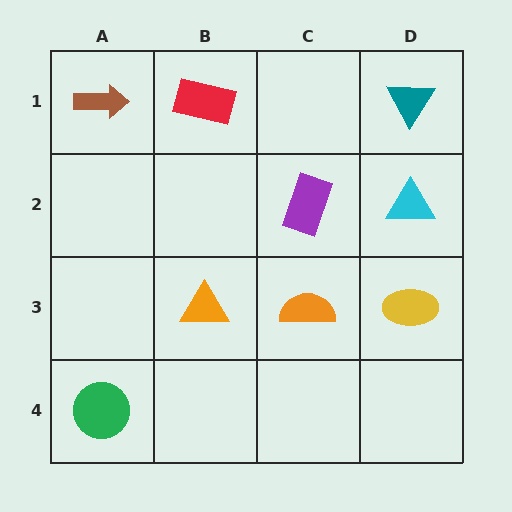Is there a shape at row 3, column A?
No, that cell is empty.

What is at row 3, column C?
An orange semicircle.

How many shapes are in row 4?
1 shape.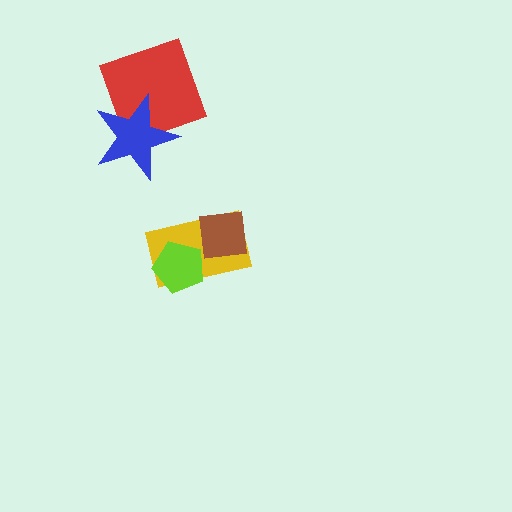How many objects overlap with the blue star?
1 object overlaps with the blue star.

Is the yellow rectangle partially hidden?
Yes, it is partially covered by another shape.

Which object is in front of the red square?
The blue star is in front of the red square.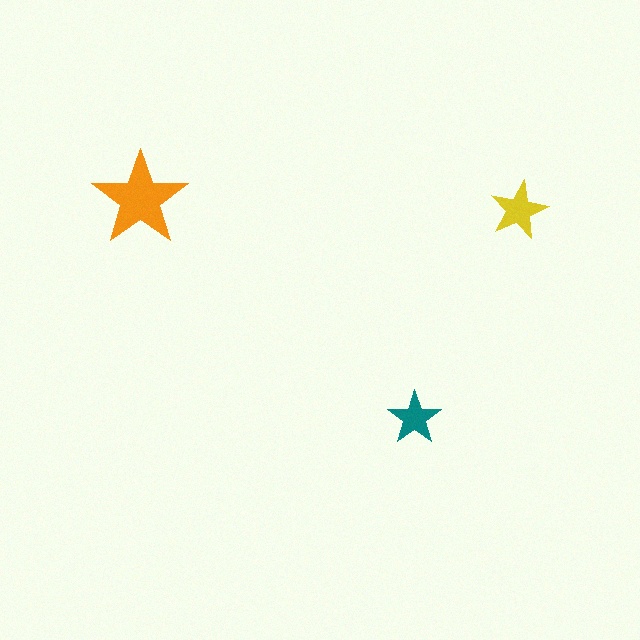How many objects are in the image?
There are 3 objects in the image.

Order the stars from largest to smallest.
the orange one, the yellow one, the teal one.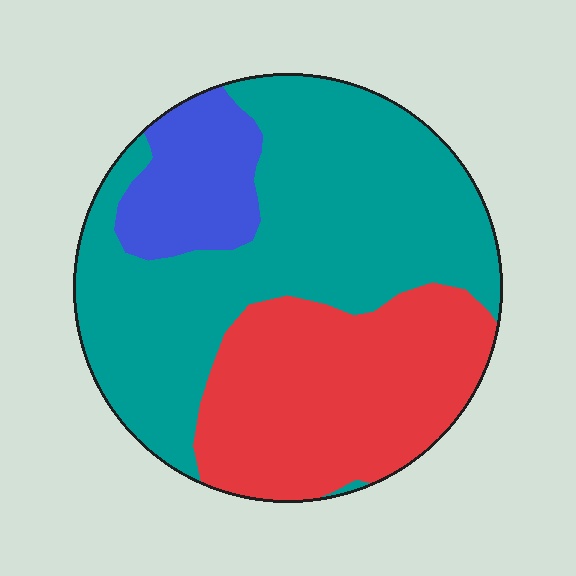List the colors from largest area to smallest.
From largest to smallest: teal, red, blue.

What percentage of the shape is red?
Red takes up between a third and a half of the shape.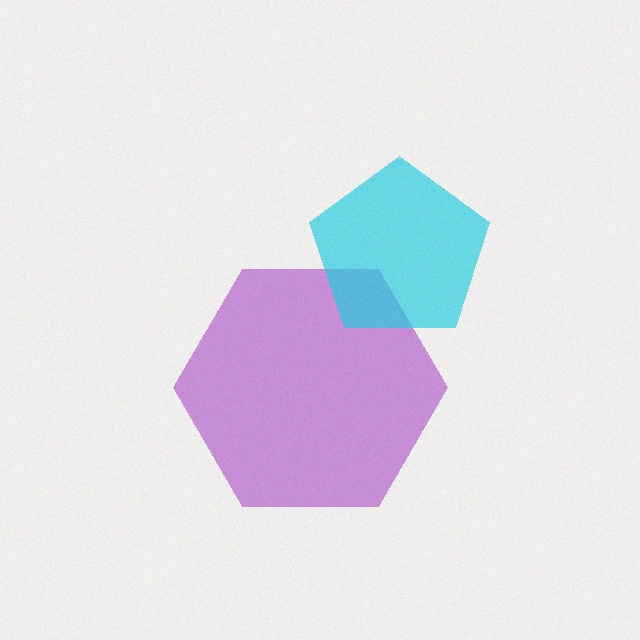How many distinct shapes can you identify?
There are 2 distinct shapes: a purple hexagon, a cyan pentagon.